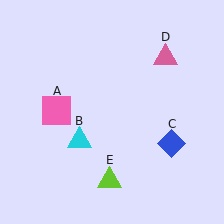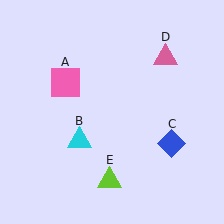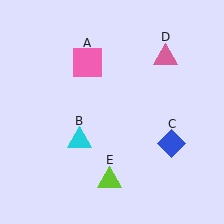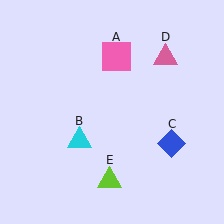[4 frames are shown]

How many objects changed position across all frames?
1 object changed position: pink square (object A).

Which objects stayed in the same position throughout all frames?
Cyan triangle (object B) and blue diamond (object C) and pink triangle (object D) and lime triangle (object E) remained stationary.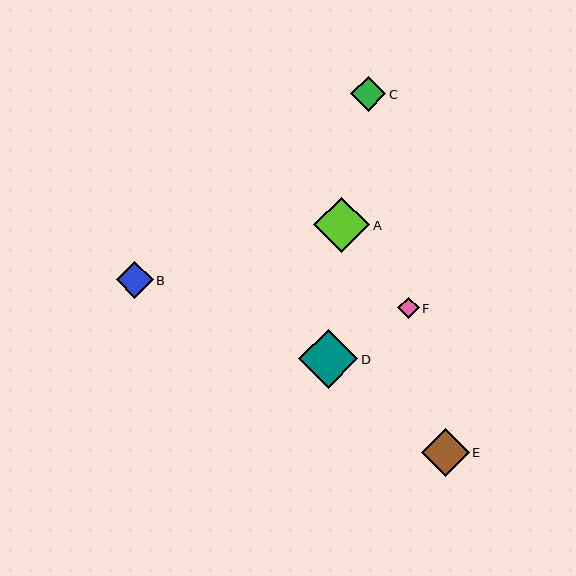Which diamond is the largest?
Diamond D is the largest with a size of approximately 60 pixels.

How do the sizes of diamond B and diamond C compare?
Diamond B and diamond C are approximately the same size.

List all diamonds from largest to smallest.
From largest to smallest: D, A, E, B, C, F.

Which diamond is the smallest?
Diamond F is the smallest with a size of approximately 21 pixels.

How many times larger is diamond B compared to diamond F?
Diamond B is approximately 1.7 times the size of diamond F.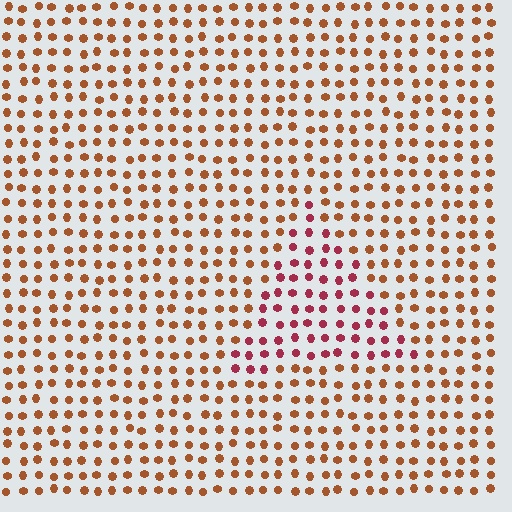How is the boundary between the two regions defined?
The boundary is defined purely by a slight shift in hue (about 37 degrees). Spacing, size, and orientation are identical on both sides.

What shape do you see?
I see a triangle.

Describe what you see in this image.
The image is filled with small brown elements in a uniform arrangement. A triangle-shaped region is visible where the elements are tinted to a slightly different hue, forming a subtle color boundary.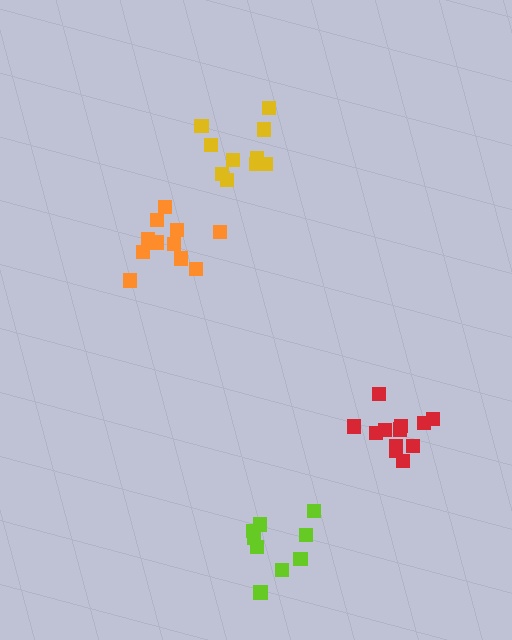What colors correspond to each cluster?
The clusters are colored: orange, yellow, lime, red.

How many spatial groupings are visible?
There are 4 spatial groupings.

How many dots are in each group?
Group 1: 11 dots, Group 2: 10 dots, Group 3: 9 dots, Group 4: 12 dots (42 total).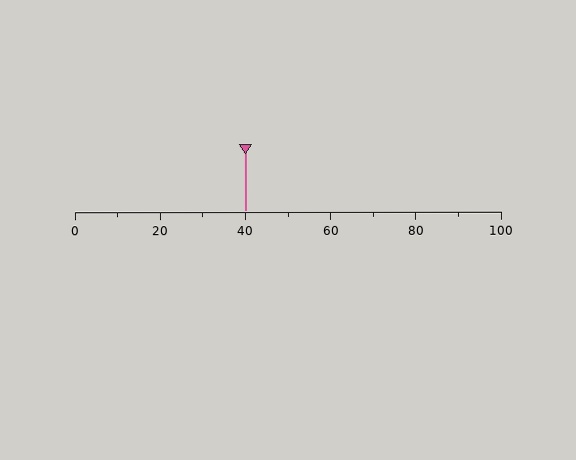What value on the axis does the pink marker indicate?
The marker indicates approximately 40.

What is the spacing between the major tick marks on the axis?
The major ticks are spaced 20 apart.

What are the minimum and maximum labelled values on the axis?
The axis runs from 0 to 100.